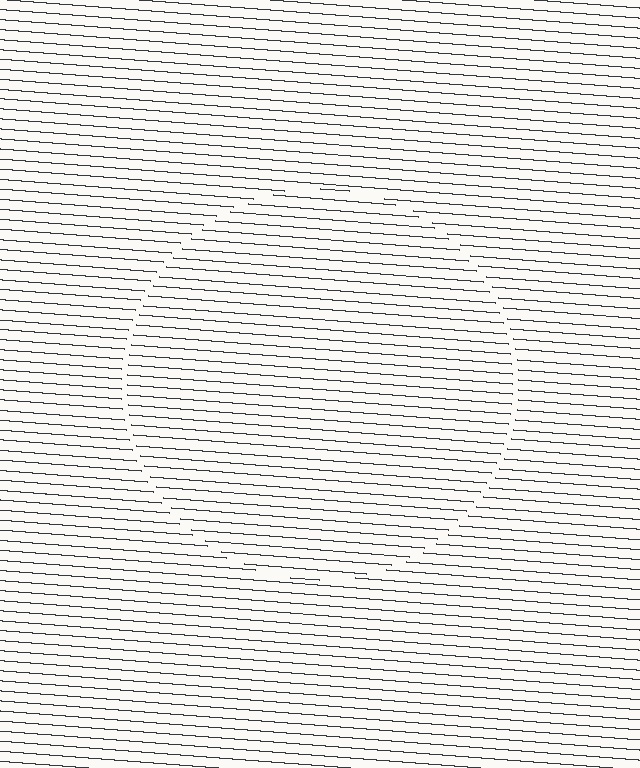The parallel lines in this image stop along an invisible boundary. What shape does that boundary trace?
An illusory circle. The interior of the shape contains the same grating, shifted by half a period — the contour is defined by the phase discontinuity where line-ends from the inner and outer gratings abut.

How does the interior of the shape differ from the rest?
The interior of the shape contains the same grating, shifted by half a period — the contour is defined by the phase discontinuity where line-ends from the inner and outer gratings abut.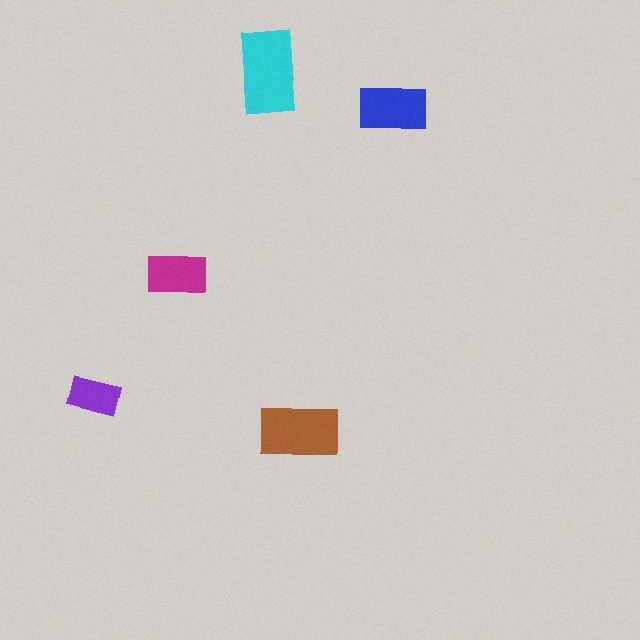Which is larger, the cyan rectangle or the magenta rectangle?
The cyan one.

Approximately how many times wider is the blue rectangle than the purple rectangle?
About 1.5 times wider.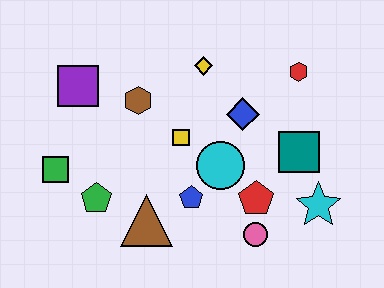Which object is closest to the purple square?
The brown hexagon is closest to the purple square.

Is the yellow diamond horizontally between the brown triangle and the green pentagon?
No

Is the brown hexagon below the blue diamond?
No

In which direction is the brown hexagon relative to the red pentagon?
The brown hexagon is to the left of the red pentagon.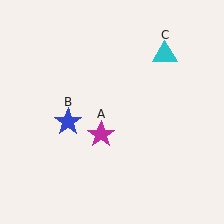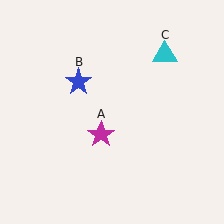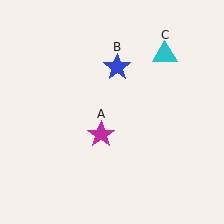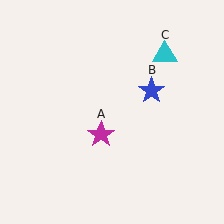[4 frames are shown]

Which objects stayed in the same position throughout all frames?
Magenta star (object A) and cyan triangle (object C) remained stationary.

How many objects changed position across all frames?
1 object changed position: blue star (object B).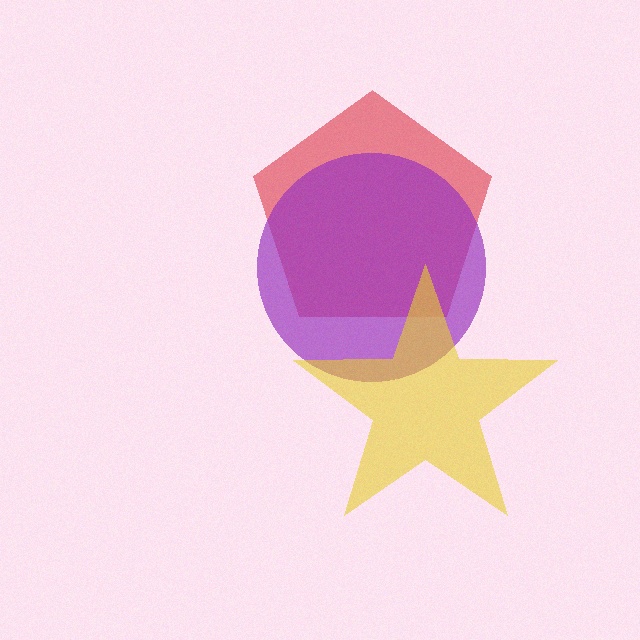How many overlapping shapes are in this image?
There are 3 overlapping shapes in the image.